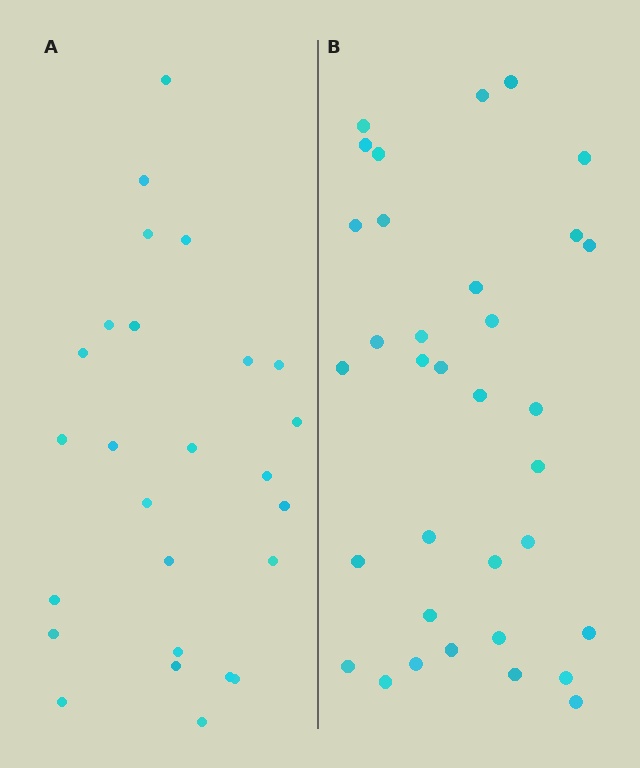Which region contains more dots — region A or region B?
Region B (the right region) has more dots.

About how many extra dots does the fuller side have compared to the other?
Region B has roughly 8 or so more dots than region A.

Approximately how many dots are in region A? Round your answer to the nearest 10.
About 30 dots. (The exact count is 26, which rounds to 30.)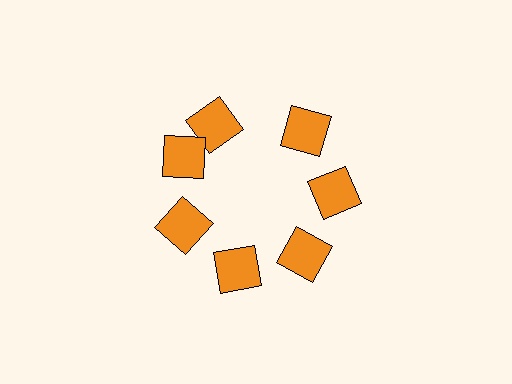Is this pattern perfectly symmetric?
No. The 7 orange squares are arranged in a ring, but one element near the 12 o'clock position is rotated out of alignment along the ring, breaking the 7-fold rotational symmetry.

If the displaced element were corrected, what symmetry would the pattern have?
It would have 7-fold rotational symmetry — the pattern would map onto itself every 51 degrees.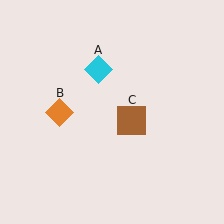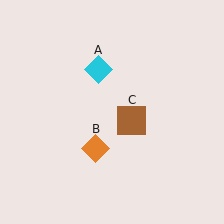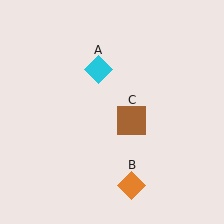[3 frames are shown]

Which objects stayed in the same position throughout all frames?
Cyan diamond (object A) and brown square (object C) remained stationary.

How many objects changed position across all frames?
1 object changed position: orange diamond (object B).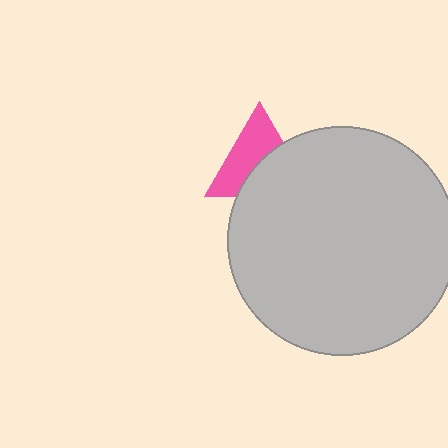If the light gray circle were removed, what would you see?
You would see the complete pink triangle.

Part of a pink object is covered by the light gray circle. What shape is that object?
It is a triangle.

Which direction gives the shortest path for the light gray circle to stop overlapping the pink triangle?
Moving down gives the shortest separation.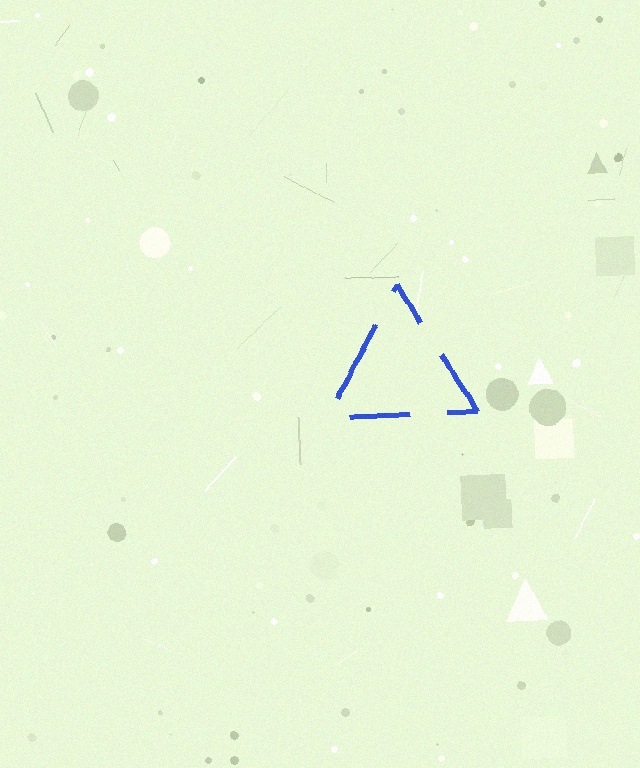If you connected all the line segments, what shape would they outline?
They would outline a triangle.